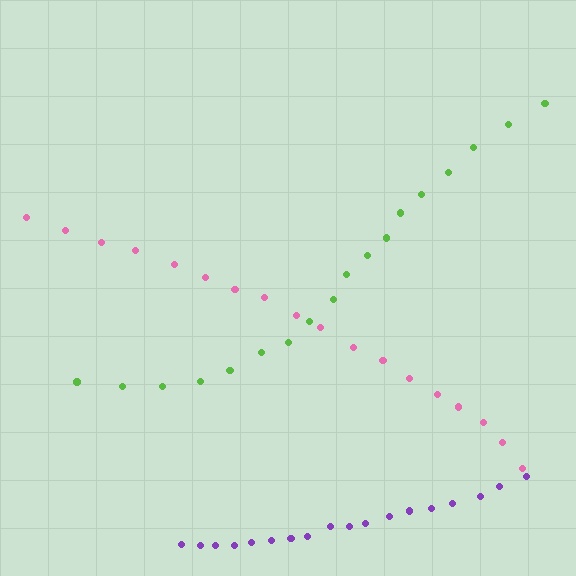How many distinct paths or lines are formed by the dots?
There are 3 distinct paths.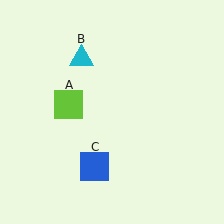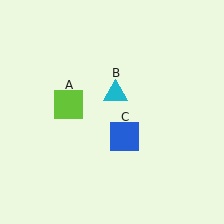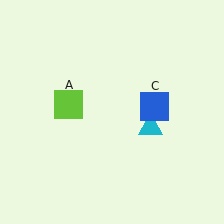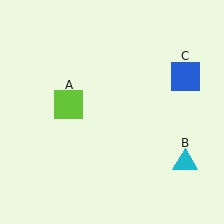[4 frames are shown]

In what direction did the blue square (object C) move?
The blue square (object C) moved up and to the right.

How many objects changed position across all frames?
2 objects changed position: cyan triangle (object B), blue square (object C).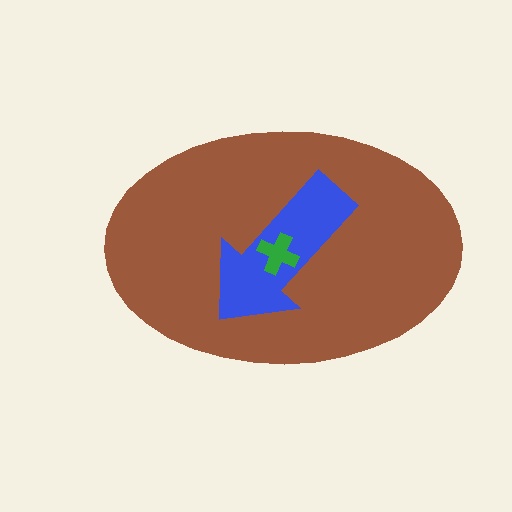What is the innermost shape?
The green cross.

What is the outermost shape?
The brown ellipse.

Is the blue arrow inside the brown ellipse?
Yes.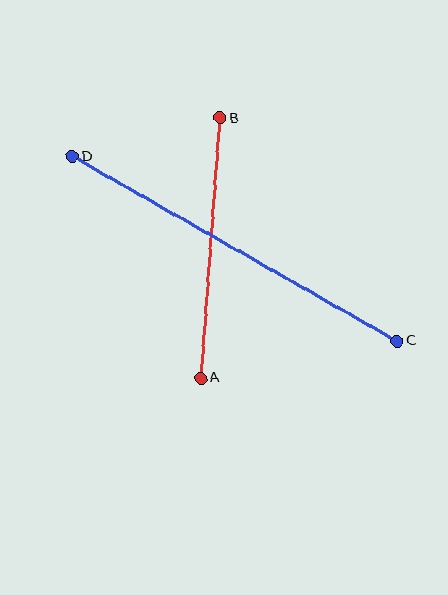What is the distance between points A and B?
The distance is approximately 261 pixels.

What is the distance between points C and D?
The distance is approximately 374 pixels.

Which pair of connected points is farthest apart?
Points C and D are farthest apart.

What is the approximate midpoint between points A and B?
The midpoint is at approximately (210, 248) pixels.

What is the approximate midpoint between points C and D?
The midpoint is at approximately (235, 249) pixels.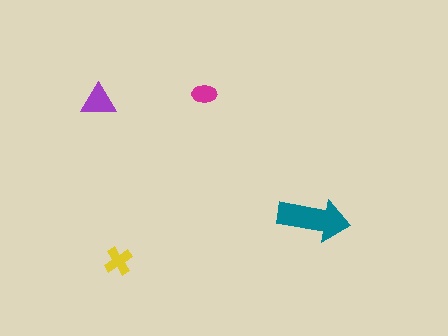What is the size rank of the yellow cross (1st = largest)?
3rd.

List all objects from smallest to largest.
The magenta ellipse, the yellow cross, the purple triangle, the teal arrow.